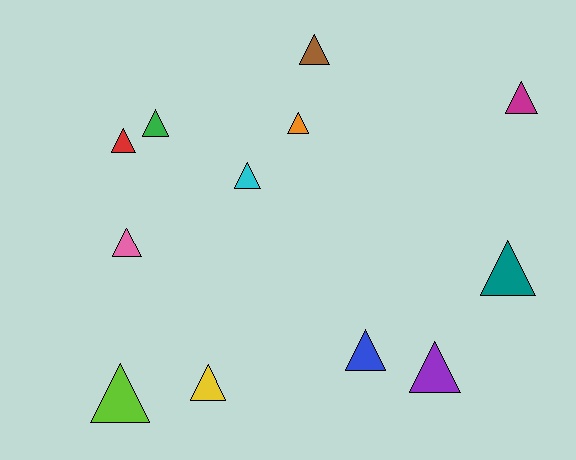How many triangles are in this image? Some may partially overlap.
There are 12 triangles.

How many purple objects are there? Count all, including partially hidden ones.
There is 1 purple object.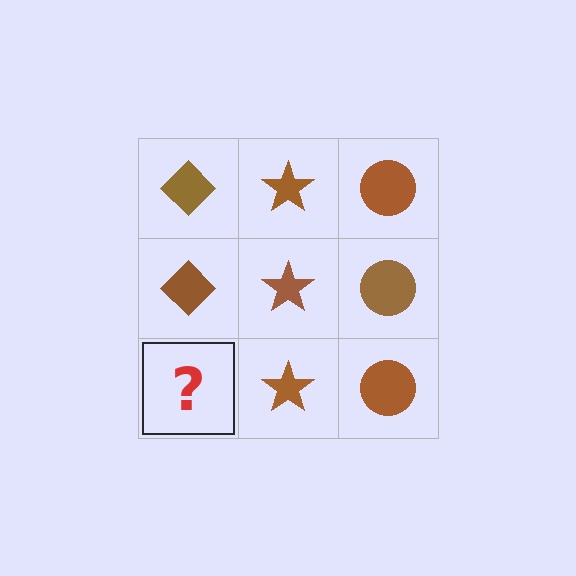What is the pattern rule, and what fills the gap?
The rule is that each column has a consistent shape. The gap should be filled with a brown diamond.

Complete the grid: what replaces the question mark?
The question mark should be replaced with a brown diamond.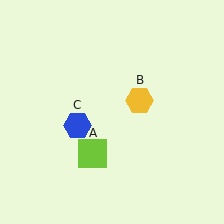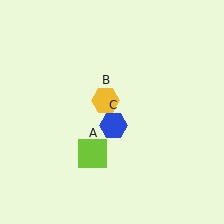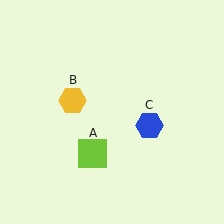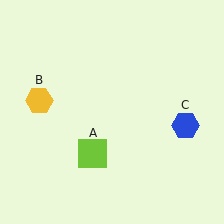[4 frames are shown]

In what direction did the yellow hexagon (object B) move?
The yellow hexagon (object B) moved left.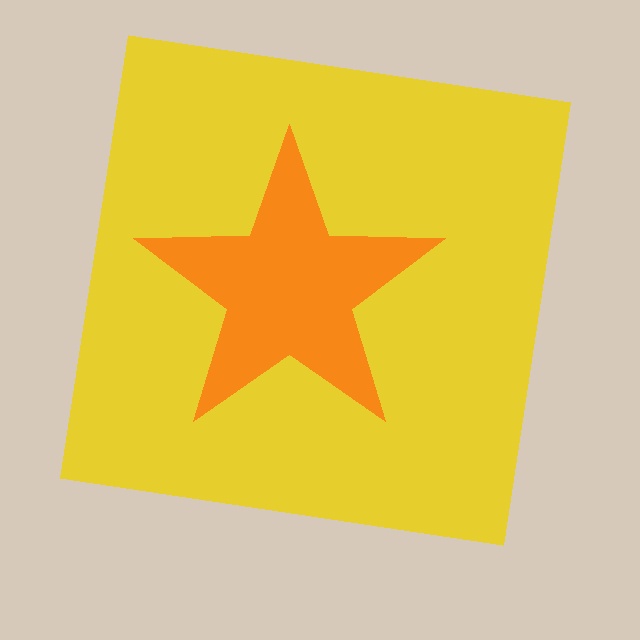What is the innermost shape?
The orange star.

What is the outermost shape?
The yellow square.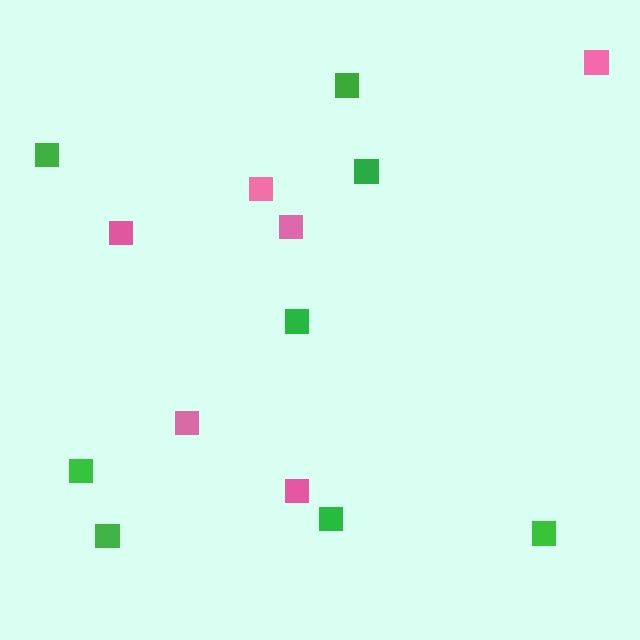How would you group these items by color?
There are 2 groups: one group of green squares (8) and one group of pink squares (6).